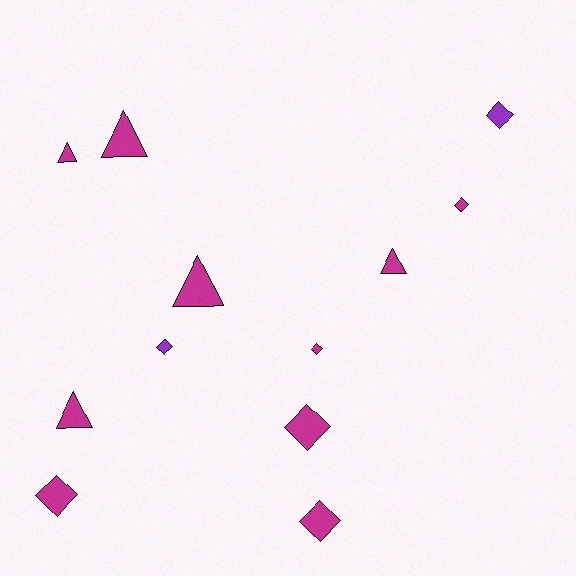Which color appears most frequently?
Magenta, with 10 objects.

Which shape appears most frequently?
Diamond, with 7 objects.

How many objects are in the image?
There are 12 objects.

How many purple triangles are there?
There are no purple triangles.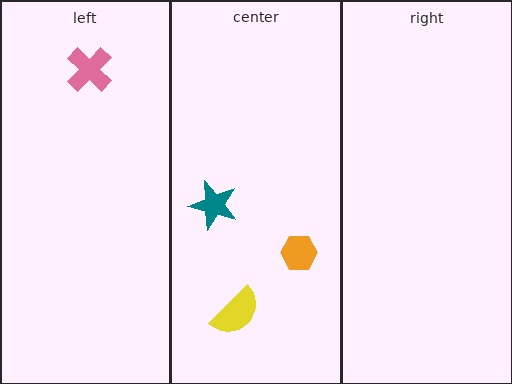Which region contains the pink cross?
The left region.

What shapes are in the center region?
The teal star, the orange hexagon, the yellow semicircle.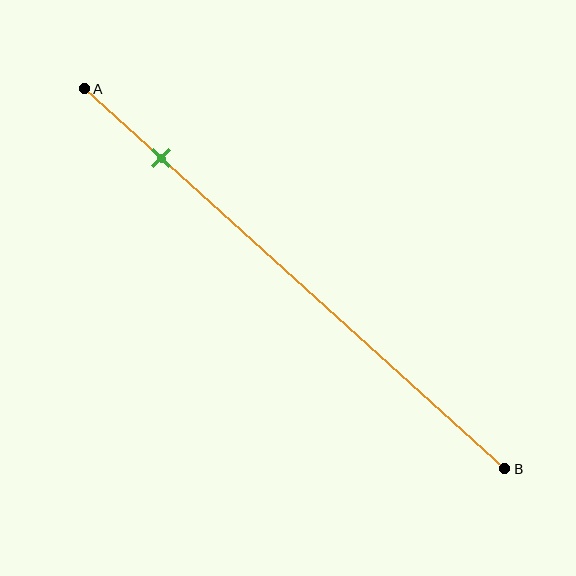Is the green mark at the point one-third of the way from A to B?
No, the mark is at about 20% from A, not at the 33% one-third point.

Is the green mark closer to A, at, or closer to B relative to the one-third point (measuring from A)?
The green mark is closer to point A than the one-third point of segment AB.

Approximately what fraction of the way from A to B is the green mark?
The green mark is approximately 20% of the way from A to B.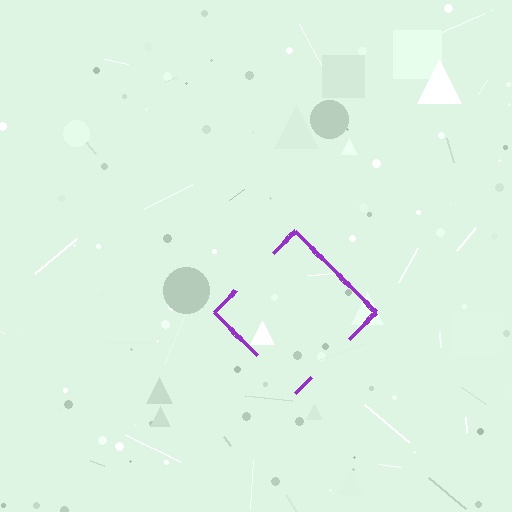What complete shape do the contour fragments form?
The contour fragments form a diamond.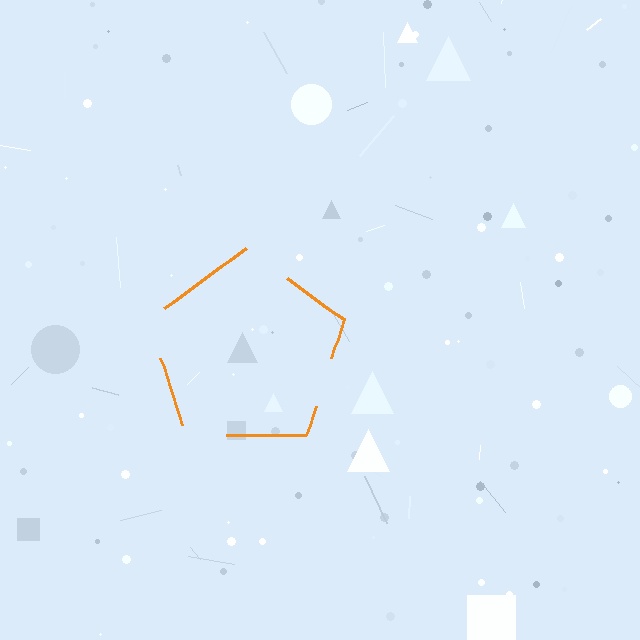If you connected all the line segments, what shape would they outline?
They would outline a pentagon.